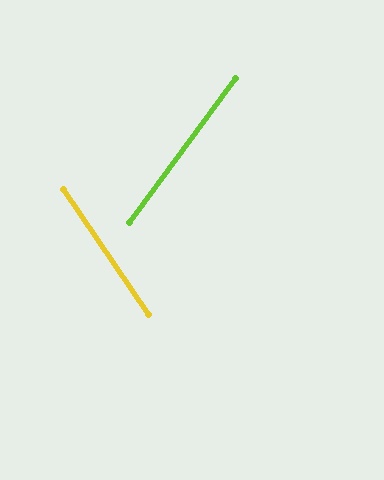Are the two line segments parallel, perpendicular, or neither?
Neither parallel nor perpendicular — they differ by about 71°.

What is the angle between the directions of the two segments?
Approximately 71 degrees.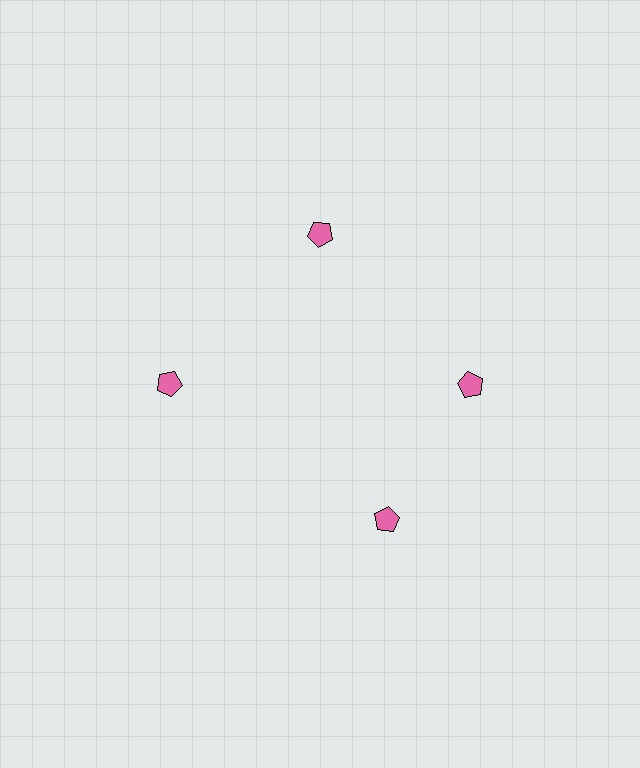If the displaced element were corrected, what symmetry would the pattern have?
It would have 4-fold rotational symmetry — the pattern would map onto itself every 90 degrees.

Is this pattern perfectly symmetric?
No. The 4 pink pentagons are arranged in a ring, but one element near the 6 o'clock position is rotated out of alignment along the ring, breaking the 4-fold rotational symmetry.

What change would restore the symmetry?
The symmetry would be restored by rotating it back into even spacing with its neighbors so that all 4 pentagons sit at equal angles and equal distance from the center.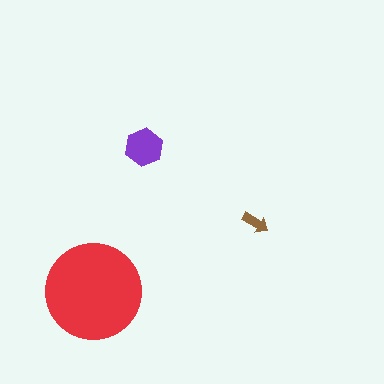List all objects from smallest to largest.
The brown arrow, the purple hexagon, the red circle.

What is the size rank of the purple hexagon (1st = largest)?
2nd.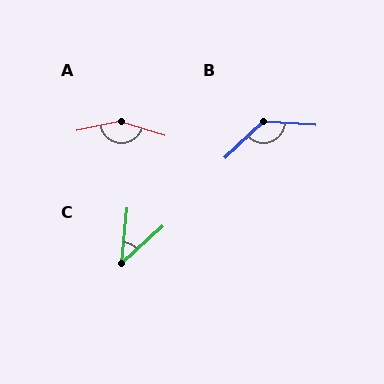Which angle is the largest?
A, at approximately 150 degrees.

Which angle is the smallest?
C, at approximately 42 degrees.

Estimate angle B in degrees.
Approximately 133 degrees.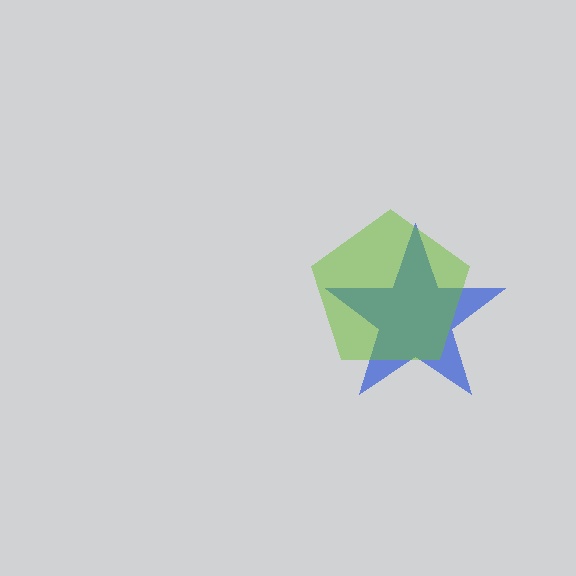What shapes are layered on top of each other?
The layered shapes are: a blue star, a lime pentagon.